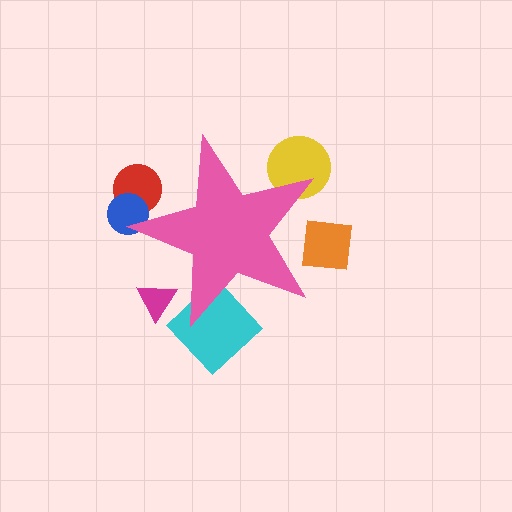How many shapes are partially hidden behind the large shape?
6 shapes are partially hidden.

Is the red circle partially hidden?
Yes, the red circle is partially hidden behind the pink star.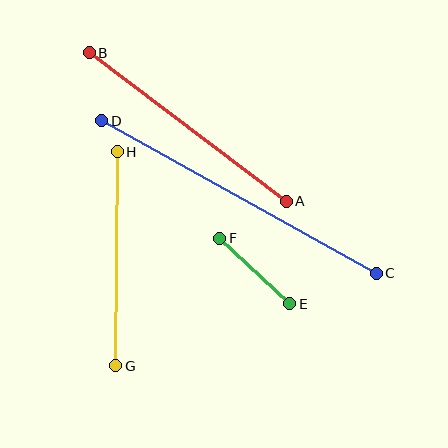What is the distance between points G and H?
The distance is approximately 214 pixels.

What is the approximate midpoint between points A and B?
The midpoint is at approximately (188, 127) pixels.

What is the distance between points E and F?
The distance is approximately 96 pixels.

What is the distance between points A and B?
The distance is approximately 247 pixels.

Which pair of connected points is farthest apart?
Points C and D are farthest apart.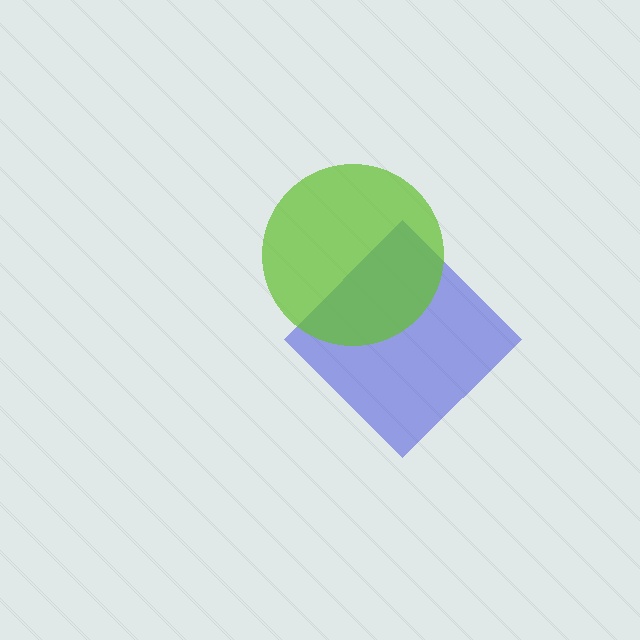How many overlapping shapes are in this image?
There are 2 overlapping shapes in the image.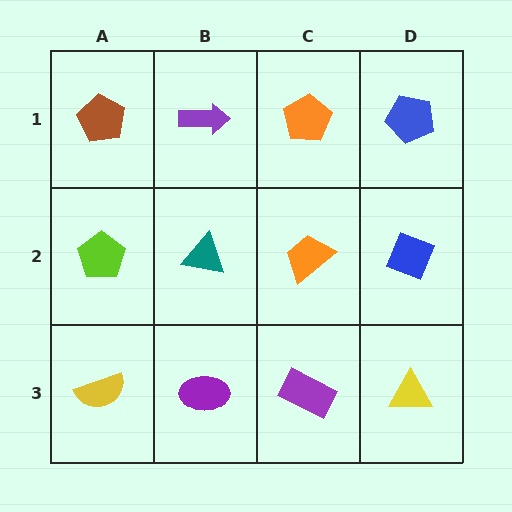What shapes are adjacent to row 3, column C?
An orange trapezoid (row 2, column C), a purple ellipse (row 3, column B), a yellow triangle (row 3, column D).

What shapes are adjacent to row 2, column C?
An orange pentagon (row 1, column C), a purple rectangle (row 3, column C), a teal triangle (row 2, column B), a blue diamond (row 2, column D).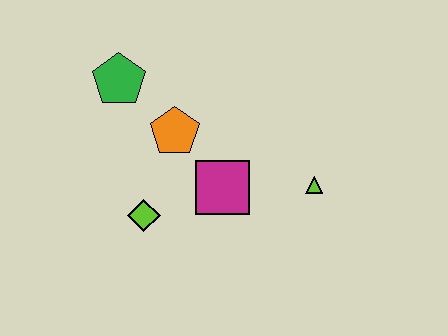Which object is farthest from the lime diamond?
The lime triangle is farthest from the lime diamond.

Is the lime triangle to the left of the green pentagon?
No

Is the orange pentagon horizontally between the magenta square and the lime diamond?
Yes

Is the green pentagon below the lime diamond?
No